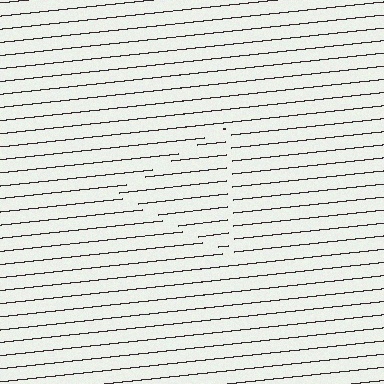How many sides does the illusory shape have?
3 sides — the line-ends trace a triangle.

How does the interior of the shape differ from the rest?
The interior of the shape contains the same grating, shifted by half a period — the contour is defined by the phase discontinuity where line-ends from the inner and outer gratings abut.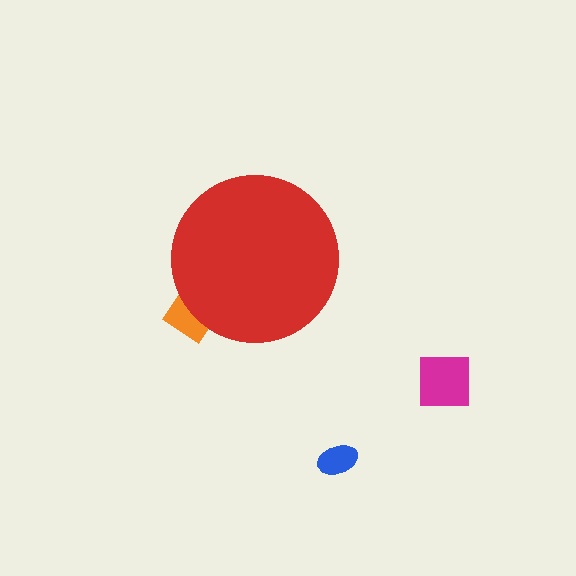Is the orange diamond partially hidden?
Yes, the orange diamond is partially hidden behind the red circle.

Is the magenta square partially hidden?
No, the magenta square is fully visible.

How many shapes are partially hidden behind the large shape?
1 shape is partially hidden.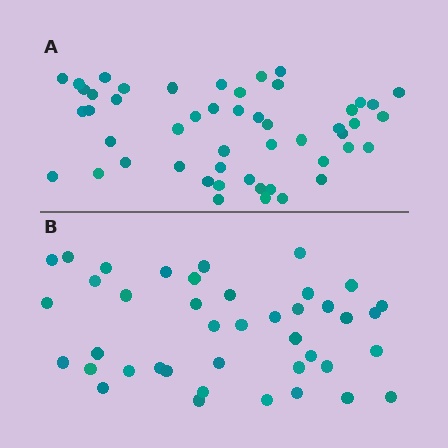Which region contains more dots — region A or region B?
Region A (the top region) has more dots.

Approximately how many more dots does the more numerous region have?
Region A has roughly 8 or so more dots than region B.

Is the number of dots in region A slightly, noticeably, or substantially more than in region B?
Region A has only slightly more — the two regions are fairly close. The ratio is roughly 1.2 to 1.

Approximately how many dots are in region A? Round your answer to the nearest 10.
About 50 dots.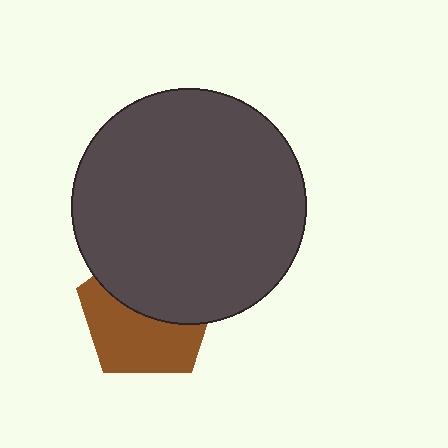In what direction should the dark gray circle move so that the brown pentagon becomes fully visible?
The dark gray circle should move up. That is the shortest direction to clear the overlap and leave the brown pentagon fully visible.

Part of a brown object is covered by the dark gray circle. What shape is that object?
It is a pentagon.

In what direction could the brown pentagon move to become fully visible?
The brown pentagon could move down. That would shift it out from behind the dark gray circle entirely.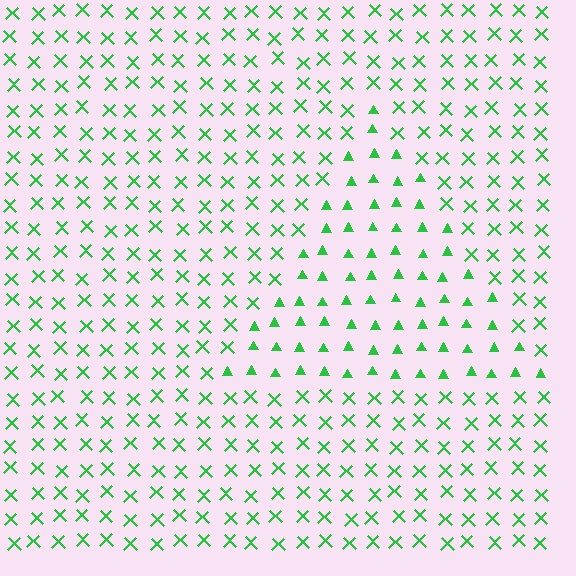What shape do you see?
I see a triangle.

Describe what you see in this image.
The image is filled with small green elements arranged in a uniform grid. A triangle-shaped region contains triangles, while the surrounding area contains X marks. The boundary is defined purely by the change in element shape.